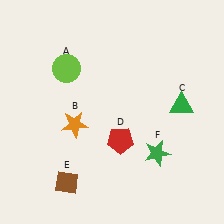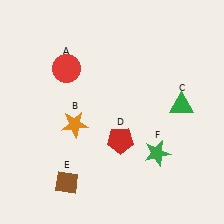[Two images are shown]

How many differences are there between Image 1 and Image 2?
There is 1 difference between the two images.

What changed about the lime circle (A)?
In Image 1, A is lime. In Image 2, it changed to red.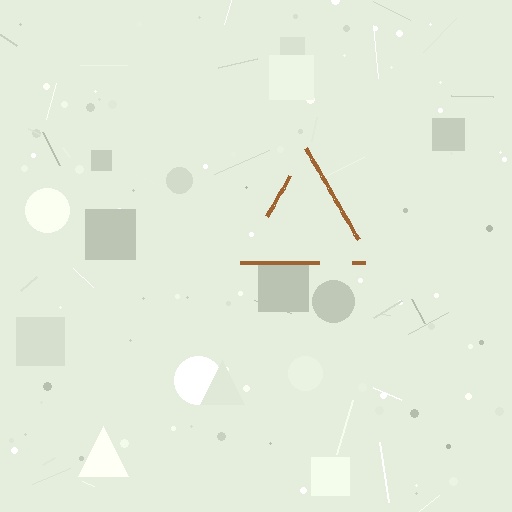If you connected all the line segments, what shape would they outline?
They would outline a triangle.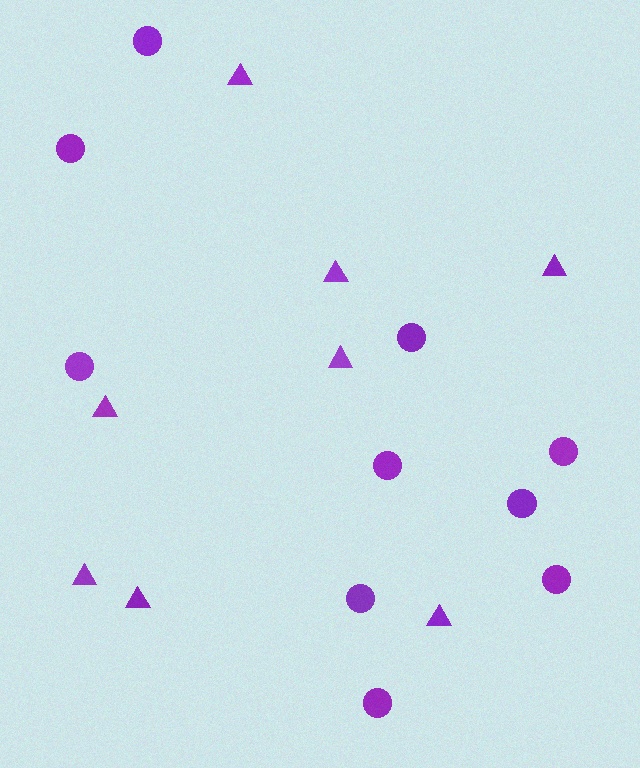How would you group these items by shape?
There are 2 groups: one group of circles (10) and one group of triangles (8).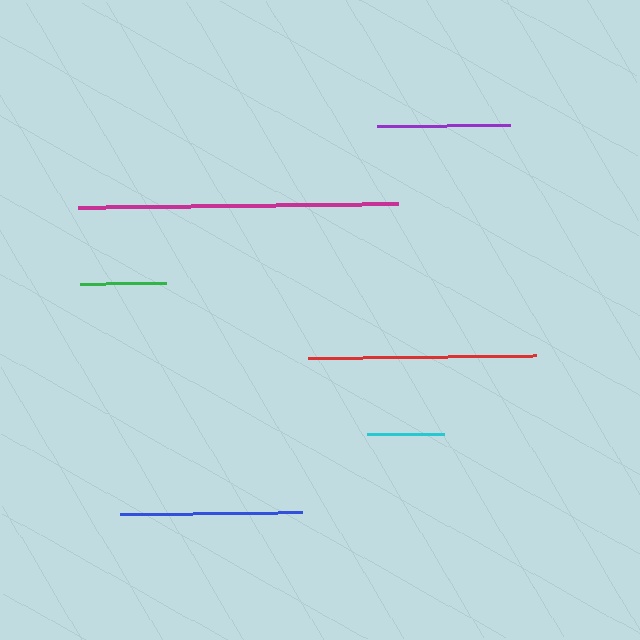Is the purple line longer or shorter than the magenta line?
The magenta line is longer than the purple line.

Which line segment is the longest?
The magenta line is the longest at approximately 320 pixels.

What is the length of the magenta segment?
The magenta segment is approximately 320 pixels long.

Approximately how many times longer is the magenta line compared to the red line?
The magenta line is approximately 1.4 times the length of the red line.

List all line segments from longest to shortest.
From longest to shortest: magenta, red, blue, purple, green, cyan.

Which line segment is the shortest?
The cyan line is the shortest at approximately 77 pixels.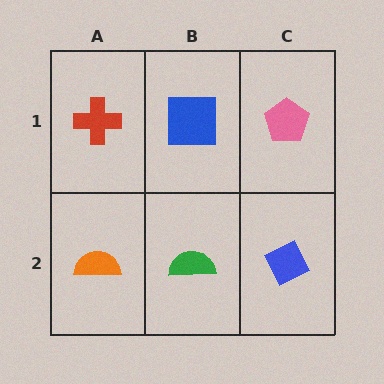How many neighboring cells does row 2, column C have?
2.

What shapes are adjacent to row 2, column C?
A pink pentagon (row 1, column C), a green semicircle (row 2, column B).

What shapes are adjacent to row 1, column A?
An orange semicircle (row 2, column A), a blue square (row 1, column B).